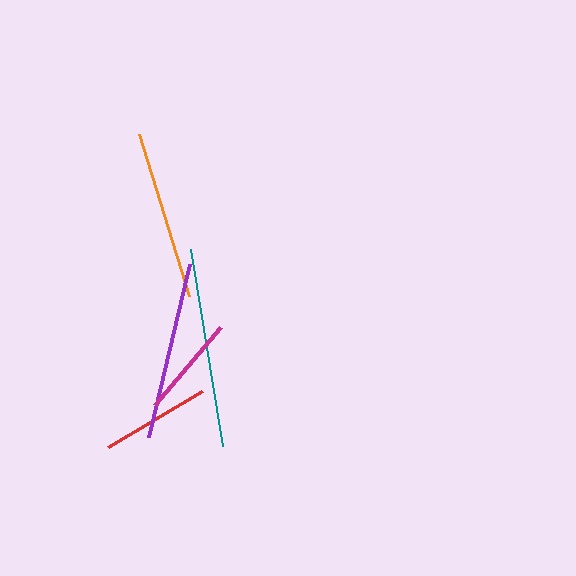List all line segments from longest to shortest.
From longest to shortest: teal, purple, orange, red, magenta.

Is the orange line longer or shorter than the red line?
The orange line is longer than the red line.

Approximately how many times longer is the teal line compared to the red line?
The teal line is approximately 1.8 times the length of the red line.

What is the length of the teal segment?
The teal segment is approximately 200 pixels long.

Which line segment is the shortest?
The magenta line is the shortest at approximately 103 pixels.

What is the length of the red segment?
The red segment is approximately 109 pixels long.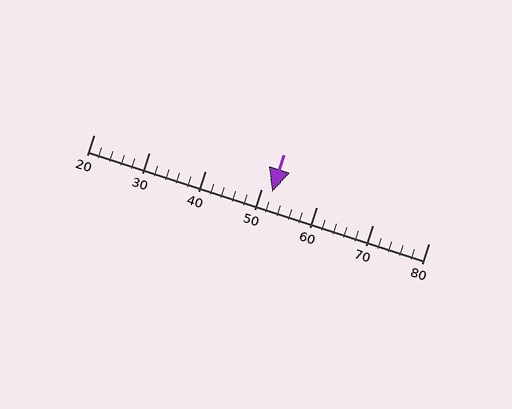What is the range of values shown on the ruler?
The ruler shows values from 20 to 80.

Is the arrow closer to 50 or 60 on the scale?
The arrow is closer to 50.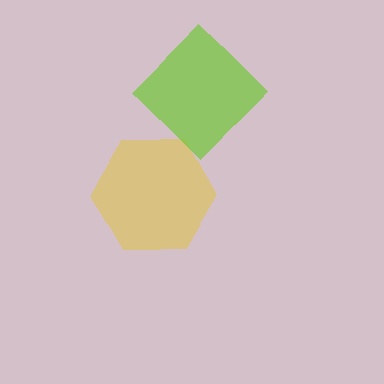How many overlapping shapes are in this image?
There are 2 overlapping shapes in the image.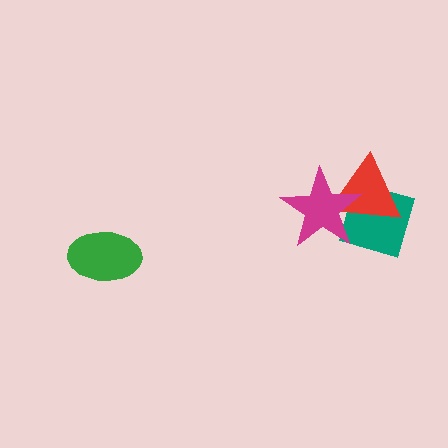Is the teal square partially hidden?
Yes, it is partially covered by another shape.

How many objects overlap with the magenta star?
2 objects overlap with the magenta star.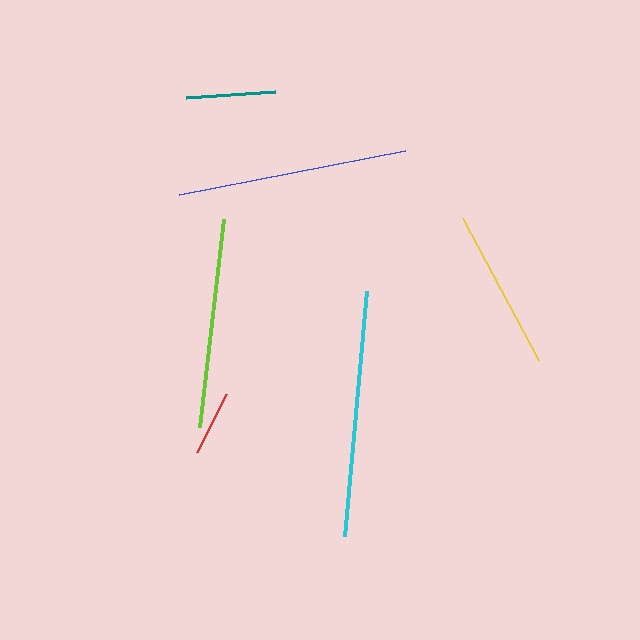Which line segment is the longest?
The cyan line is the longest at approximately 246 pixels.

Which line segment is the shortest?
The red line is the shortest at approximately 64 pixels.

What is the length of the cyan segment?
The cyan segment is approximately 246 pixels long.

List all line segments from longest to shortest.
From longest to shortest: cyan, blue, lime, yellow, teal, red.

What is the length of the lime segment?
The lime segment is approximately 209 pixels long.